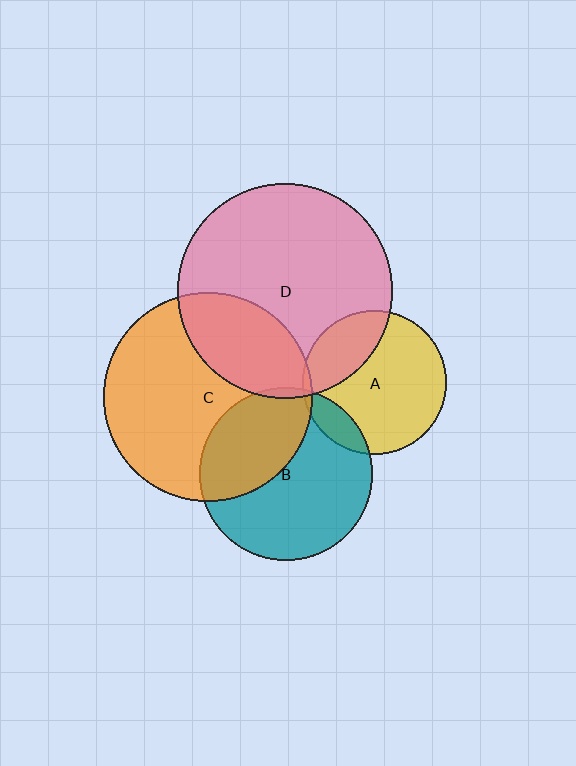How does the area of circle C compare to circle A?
Approximately 2.1 times.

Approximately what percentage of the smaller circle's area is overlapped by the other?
Approximately 25%.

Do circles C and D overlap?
Yes.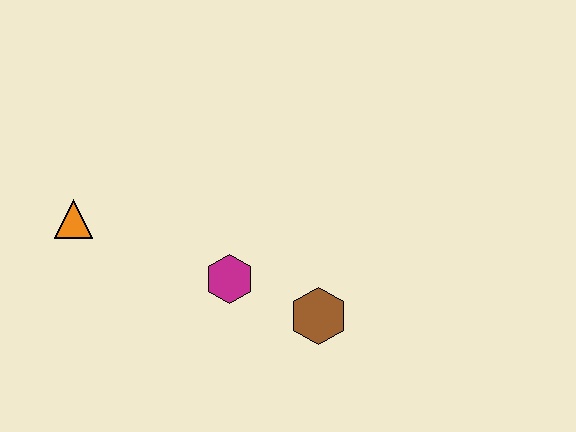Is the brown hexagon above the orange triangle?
No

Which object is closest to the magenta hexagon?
The brown hexagon is closest to the magenta hexagon.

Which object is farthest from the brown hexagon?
The orange triangle is farthest from the brown hexagon.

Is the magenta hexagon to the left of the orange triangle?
No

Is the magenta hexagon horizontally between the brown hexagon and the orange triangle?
Yes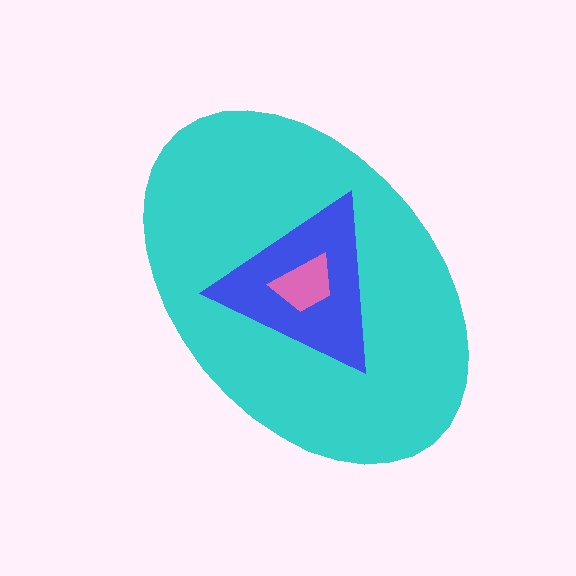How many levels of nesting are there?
3.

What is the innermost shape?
The pink trapezoid.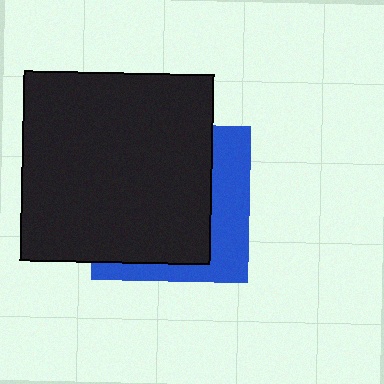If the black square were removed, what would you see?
You would see the complete blue square.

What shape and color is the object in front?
The object in front is a black square.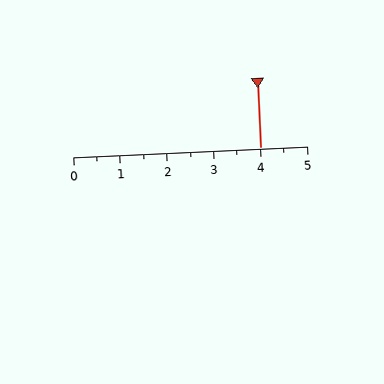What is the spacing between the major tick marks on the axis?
The major ticks are spaced 1 apart.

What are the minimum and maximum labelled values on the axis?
The axis runs from 0 to 5.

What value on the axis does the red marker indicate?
The marker indicates approximately 4.